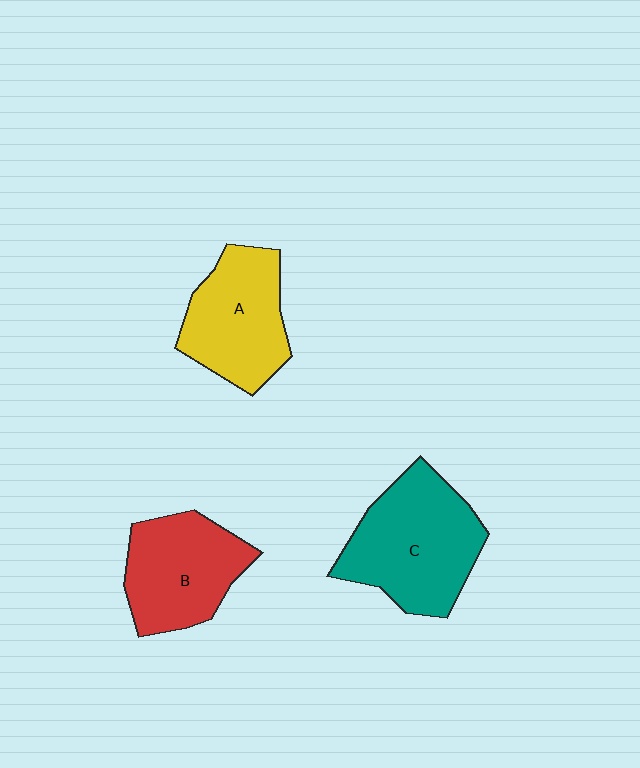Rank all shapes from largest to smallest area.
From largest to smallest: C (teal), A (yellow), B (red).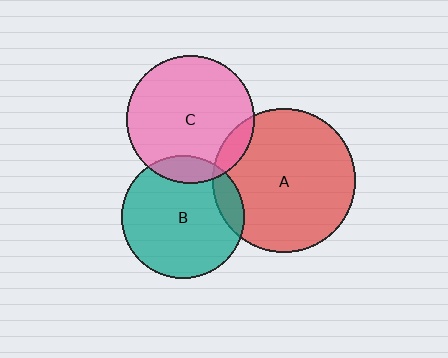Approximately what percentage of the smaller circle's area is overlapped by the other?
Approximately 10%.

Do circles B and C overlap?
Yes.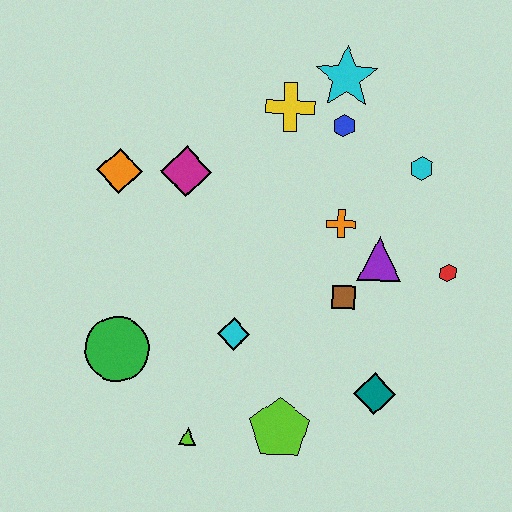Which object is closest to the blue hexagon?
The cyan star is closest to the blue hexagon.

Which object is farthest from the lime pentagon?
The cyan star is farthest from the lime pentagon.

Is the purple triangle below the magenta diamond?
Yes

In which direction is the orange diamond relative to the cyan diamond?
The orange diamond is above the cyan diamond.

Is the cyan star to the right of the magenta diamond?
Yes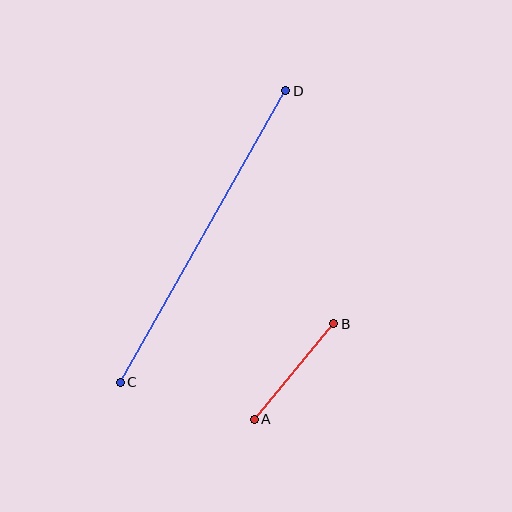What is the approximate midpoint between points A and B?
The midpoint is at approximately (294, 372) pixels.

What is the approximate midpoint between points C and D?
The midpoint is at approximately (203, 236) pixels.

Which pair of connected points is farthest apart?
Points C and D are farthest apart.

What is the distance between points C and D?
The distance is approximately 335 pixels.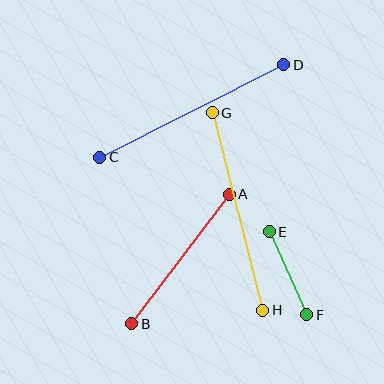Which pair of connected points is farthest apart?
Points C and D are farthest apart.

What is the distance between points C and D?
The distance is approximately 206 pixels.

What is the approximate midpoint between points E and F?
The midpoint is at approximately (288, 273) pixels.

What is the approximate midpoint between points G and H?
The midpoint is at approximately (238, 212) pixels.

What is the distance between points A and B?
The distance is approximately 162 pixels.